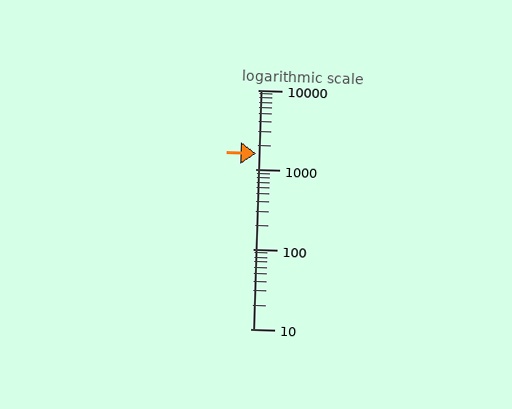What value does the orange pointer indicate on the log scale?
The pointer indicates approximately 1600.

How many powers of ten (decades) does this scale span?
The scale spans 3 decades, from 10 to 10000.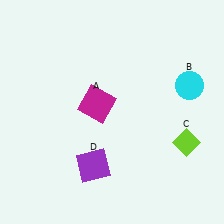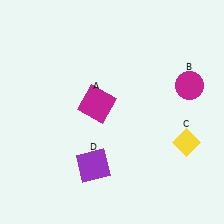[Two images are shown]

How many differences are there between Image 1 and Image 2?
There are 2 differences between the two images.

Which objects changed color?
B changed from cyan to magenta. C changed from lime to yellow.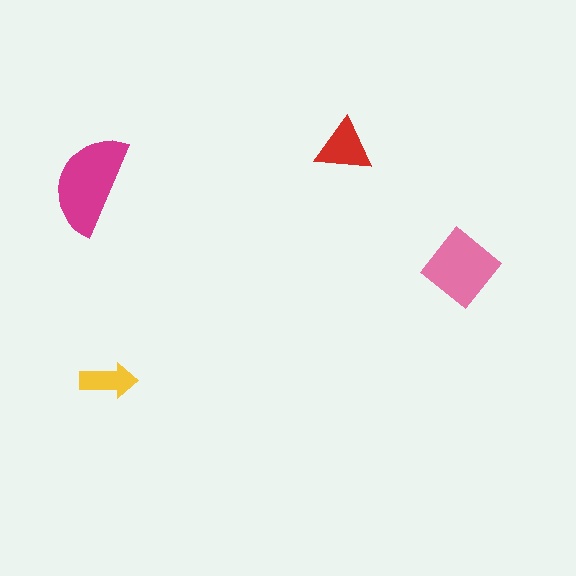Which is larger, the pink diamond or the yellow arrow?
The pink diamond.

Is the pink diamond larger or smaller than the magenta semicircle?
Smaller.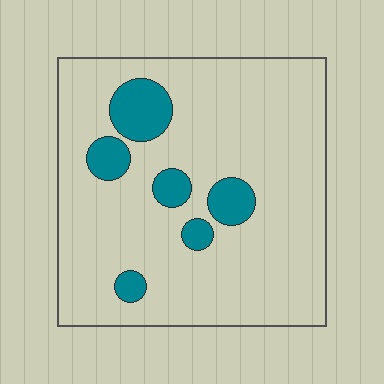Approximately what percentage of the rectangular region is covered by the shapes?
Approximately 15%.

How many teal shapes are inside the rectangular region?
6.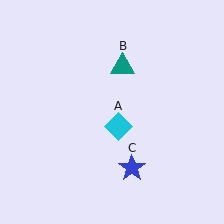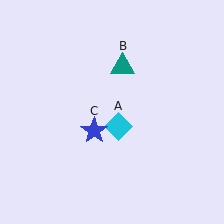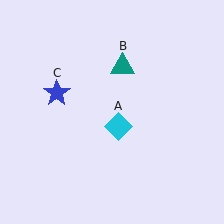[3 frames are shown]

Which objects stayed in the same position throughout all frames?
Cyan diamond (object A) and teal triangle (object B) remained stationary.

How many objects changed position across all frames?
1 object changed position: blue star (object C).